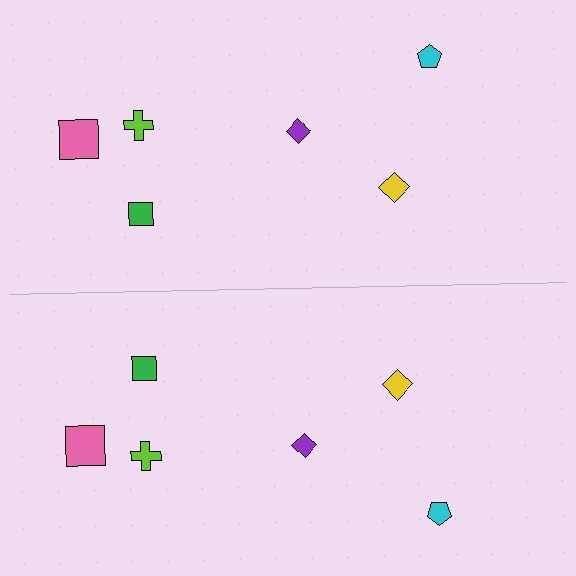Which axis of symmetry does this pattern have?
The pattern has a horizontal axis of symmetry running through the center of the image.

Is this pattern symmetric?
Yes, this pattern has bilateral (reflection) symmetry.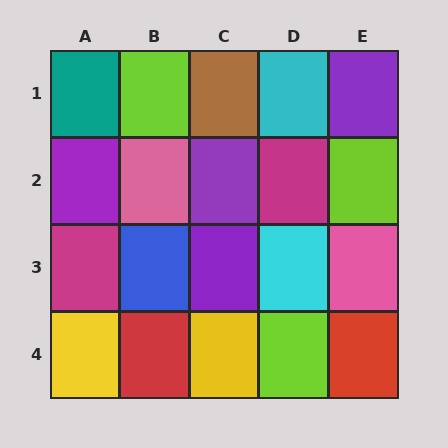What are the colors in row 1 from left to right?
Teal, lime, brown, cyan, purple.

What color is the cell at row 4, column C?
Yellow.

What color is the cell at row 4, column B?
Red.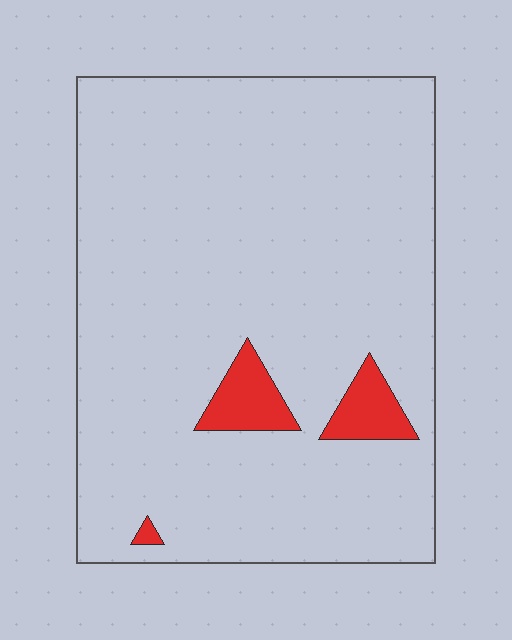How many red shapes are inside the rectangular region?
3.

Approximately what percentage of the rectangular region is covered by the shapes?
Approximately 5%.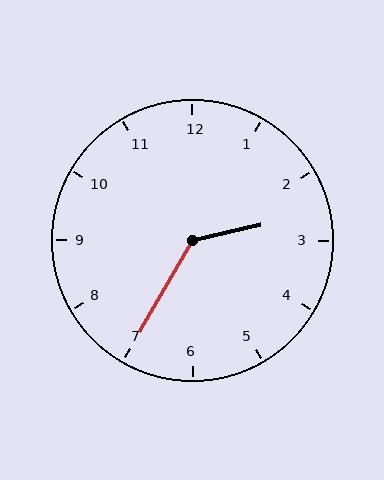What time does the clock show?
2:35.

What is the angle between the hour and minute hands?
Approximately 132 degrees.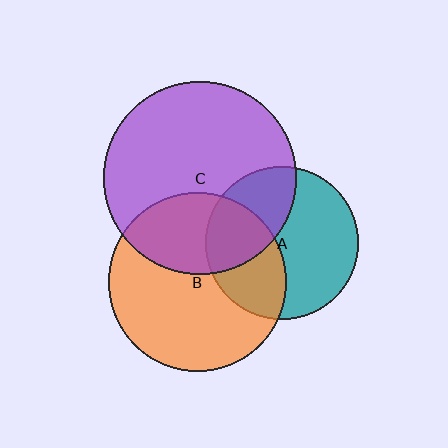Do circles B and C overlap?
Yes.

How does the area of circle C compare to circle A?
Approximately 1.6 times.